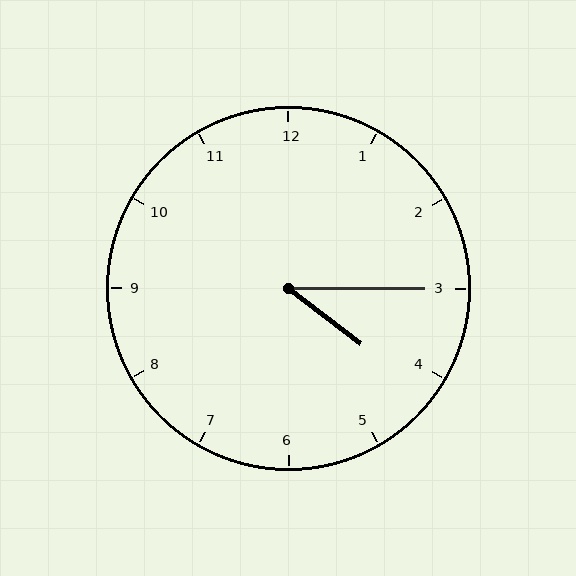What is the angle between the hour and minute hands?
Approximately 38 degrees.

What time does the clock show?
4:15.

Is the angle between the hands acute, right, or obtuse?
It is acute.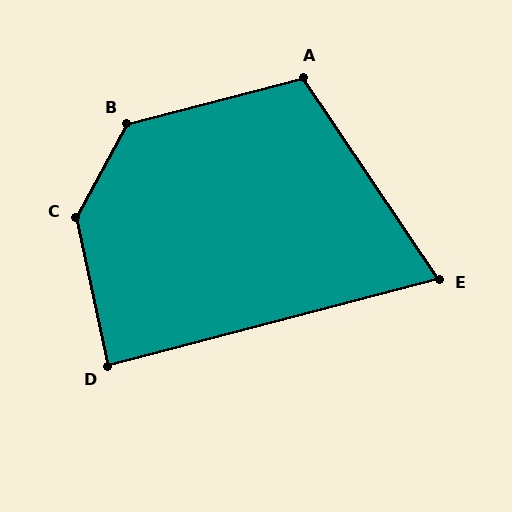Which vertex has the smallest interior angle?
E, at approximately 71 degrees.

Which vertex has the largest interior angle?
C, at approximately 139 degrees.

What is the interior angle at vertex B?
Approximately 134 degrees (obtuse).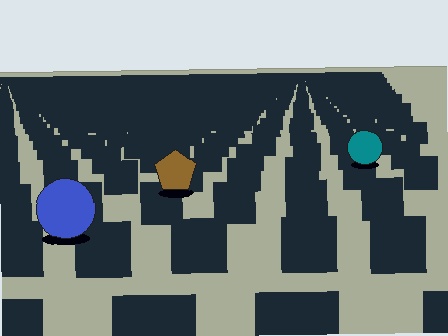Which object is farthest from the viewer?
The teal circle is farthest from the viewer. It appears smaller and the ground texture around it is denser.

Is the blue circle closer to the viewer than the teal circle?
Yes. The blue circle is closer — you can tell from the texture gradient: the ground texture is coarser near it.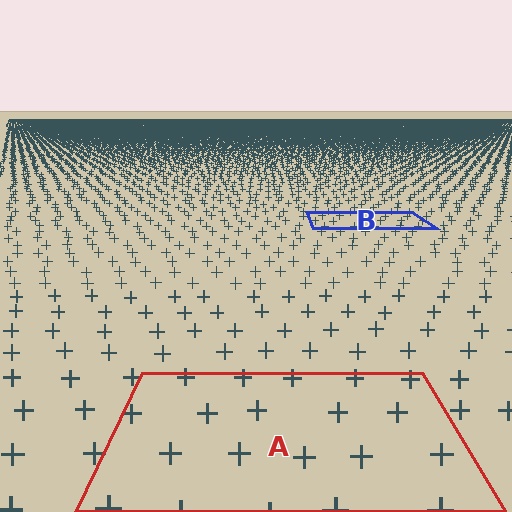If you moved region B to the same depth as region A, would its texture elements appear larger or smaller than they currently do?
They would appear larger. At a closer depth, the same texture elements are projected at a bigger on-screen size.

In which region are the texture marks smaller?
The texture marks are smaller in region B, because it is farther away.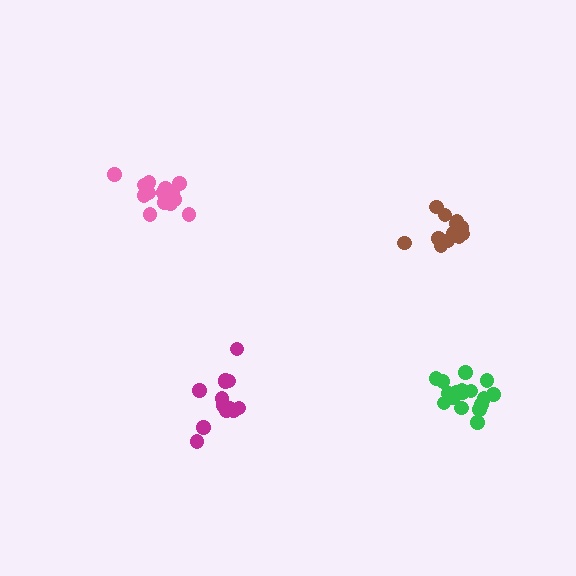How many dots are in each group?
Group 1: 12 dots, Group 2: 17 dots, Group 3: 14 dots, Group 4: 13 dots (56 total).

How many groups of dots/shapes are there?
There are 4 groups.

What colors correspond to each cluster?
The clusters are colored: brown, green, pink, magenta.